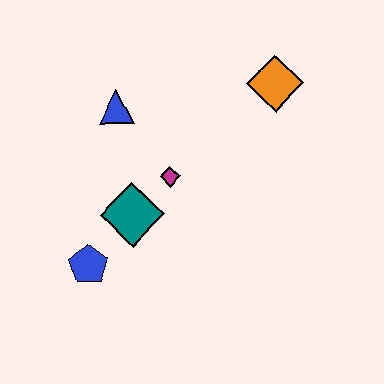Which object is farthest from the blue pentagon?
The orange diamond is farthest from the blue pentagon.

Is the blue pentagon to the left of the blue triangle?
Yes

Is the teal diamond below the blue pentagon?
No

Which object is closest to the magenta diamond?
The teal diamond is closest to the magenta diamond.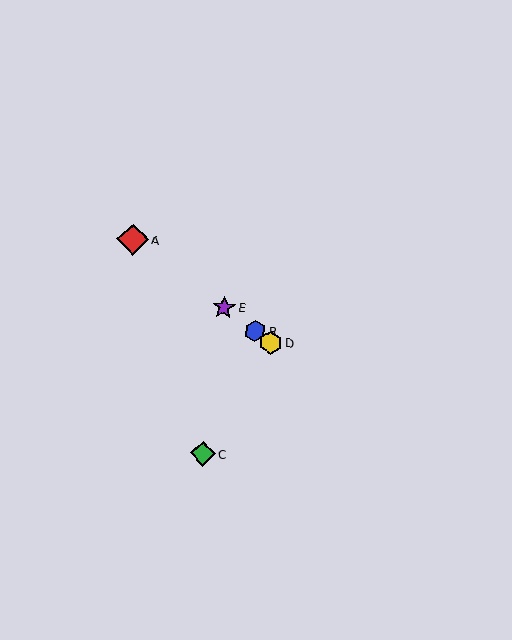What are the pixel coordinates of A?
Object A is at (133, 239).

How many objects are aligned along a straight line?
4 objects (A, B, D, E) are aligned along a straight line.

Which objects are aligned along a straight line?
Objects A, B, D, E are aligned along a straight line.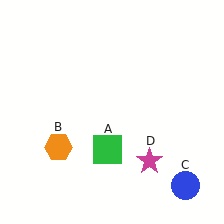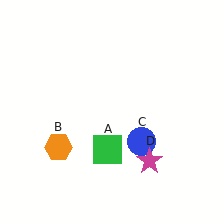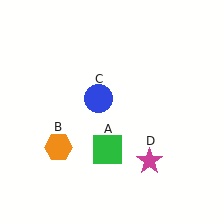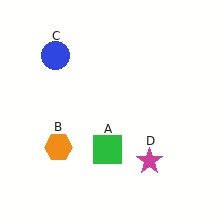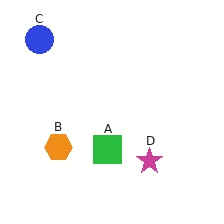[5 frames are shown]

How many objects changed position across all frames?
1 object changed position: blue circle (object C).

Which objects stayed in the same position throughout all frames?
Green square (object A) and orange hexagon (object B) and magenta star (object D) remained stationary.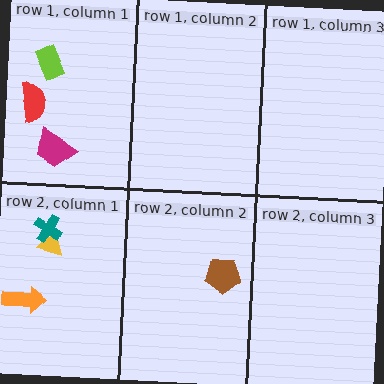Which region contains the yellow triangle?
The row 2, column 1 region.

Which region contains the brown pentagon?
The row 2, column 2 region.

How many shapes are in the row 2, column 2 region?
1.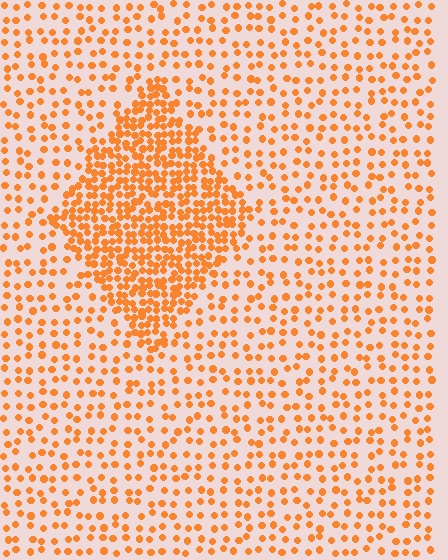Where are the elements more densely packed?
The elements are more densely packed inside the diamond boundary.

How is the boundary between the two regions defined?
The boundary is defined by a change in element density (approximately 2.5x ratio). All elements are the same color, size, and shape.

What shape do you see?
I see a diamond.